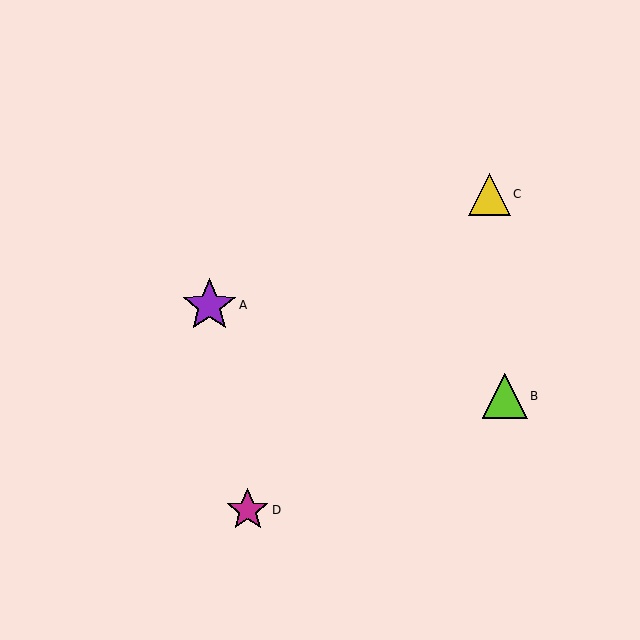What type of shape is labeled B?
Shape B is a lime triangle.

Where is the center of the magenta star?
The center of the magenta star is at (248, 510).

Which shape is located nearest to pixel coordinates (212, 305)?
The purple star (labeled A) at (209, 305) is nearest to that location.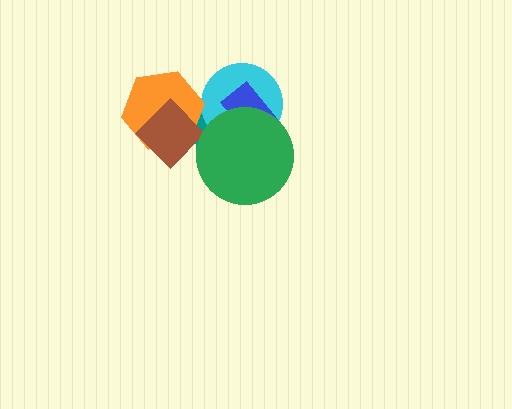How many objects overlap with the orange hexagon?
2 objects overlap with the orange hexagon.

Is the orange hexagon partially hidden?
Yes, it is partially covered by another shape.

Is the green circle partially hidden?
No, no other shape covers it.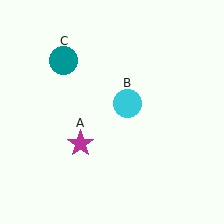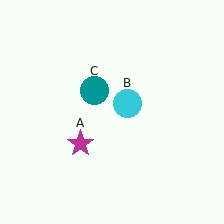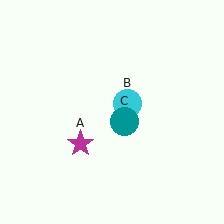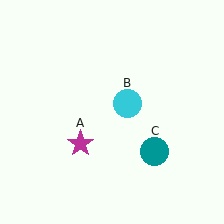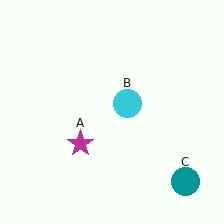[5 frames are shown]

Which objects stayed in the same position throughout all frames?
Magenta star (object A) and cyan circle (object B) remained stationary.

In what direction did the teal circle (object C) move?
The teal circle (object C) moved down and to the right.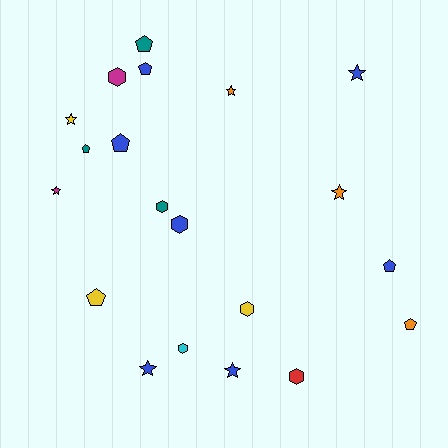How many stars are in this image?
There are 7 stars.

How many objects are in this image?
There are 20 objects.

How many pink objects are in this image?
There are no pink objects.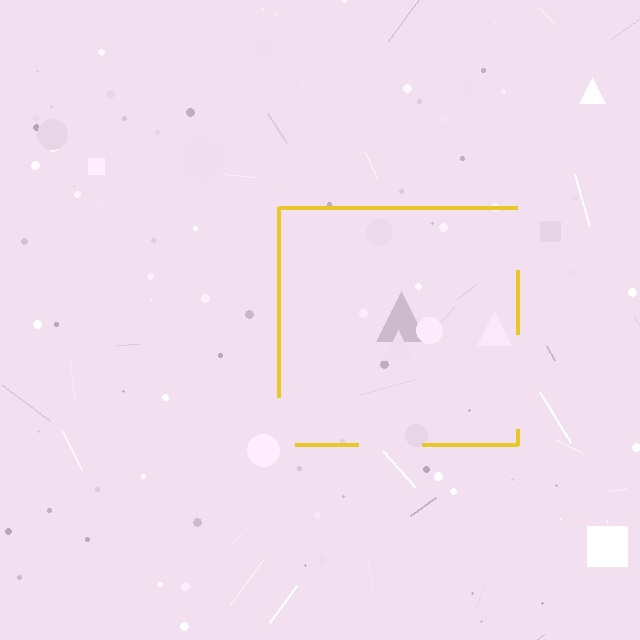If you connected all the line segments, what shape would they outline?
They would outline a square.